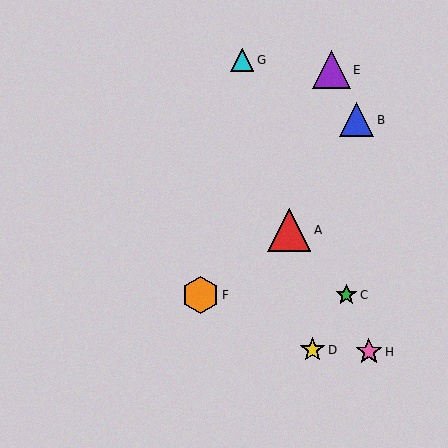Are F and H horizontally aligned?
No, F is at y≈295 and H is at y≈352.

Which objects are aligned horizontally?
Objects C, F are aligned horizontally.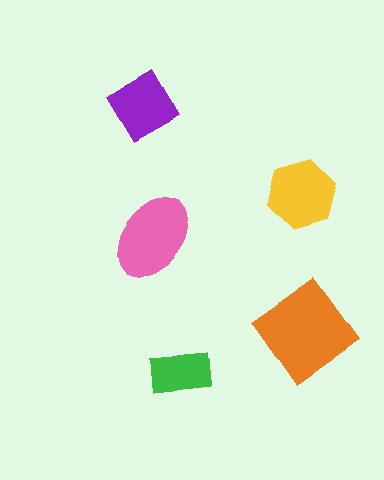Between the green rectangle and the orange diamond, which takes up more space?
The orange diamond.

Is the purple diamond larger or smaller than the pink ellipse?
Smaller.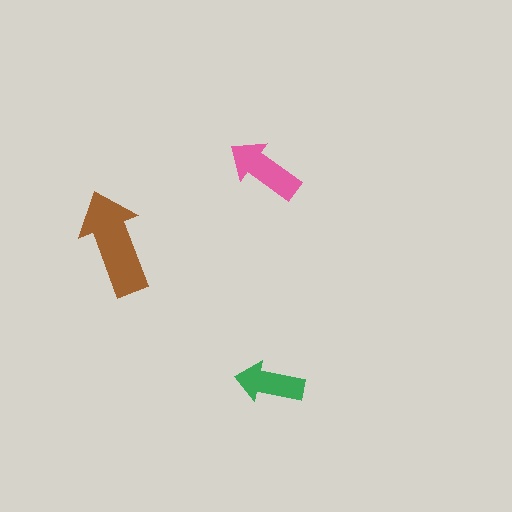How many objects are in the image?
There are 3 objects in the image.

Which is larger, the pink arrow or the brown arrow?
The brown one.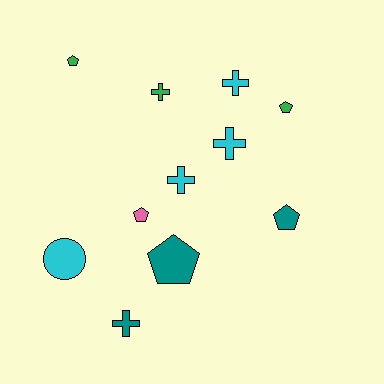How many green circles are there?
There are no green circles.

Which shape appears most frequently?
Cross, with 5 objects.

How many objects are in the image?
There are 11 objects.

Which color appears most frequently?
Cyan, with 4 objects.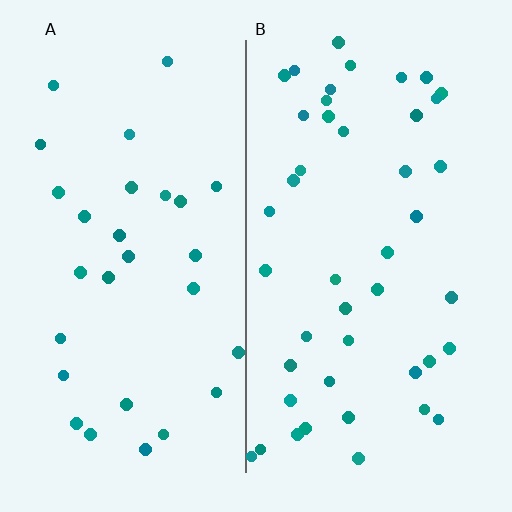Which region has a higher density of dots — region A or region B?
B (the right).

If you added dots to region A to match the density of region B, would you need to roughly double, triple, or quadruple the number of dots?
Approximately double.